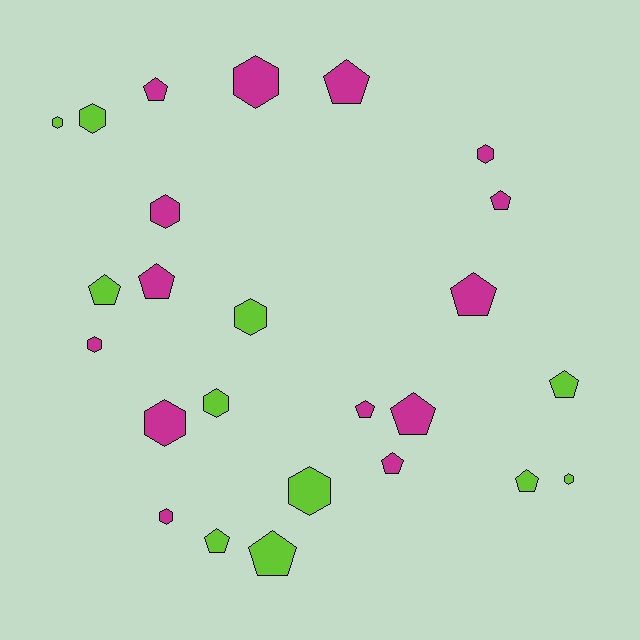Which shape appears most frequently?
Pentagon, with 13 objects.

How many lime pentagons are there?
There are 5 lime pentagons.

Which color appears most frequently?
Magenta, with 14 objects.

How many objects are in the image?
There are 25 objects.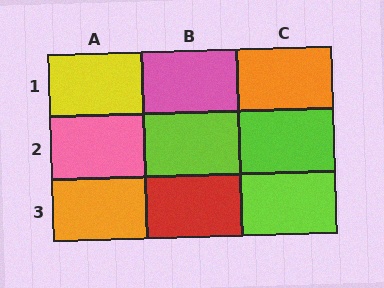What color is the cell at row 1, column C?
Orange.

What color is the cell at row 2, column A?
Pink.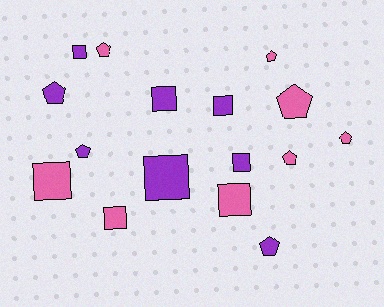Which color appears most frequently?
Purple, with 8 objects.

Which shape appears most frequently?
Square, with 8 objects.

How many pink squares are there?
There are 3 pink squares.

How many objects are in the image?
There are 16 objects.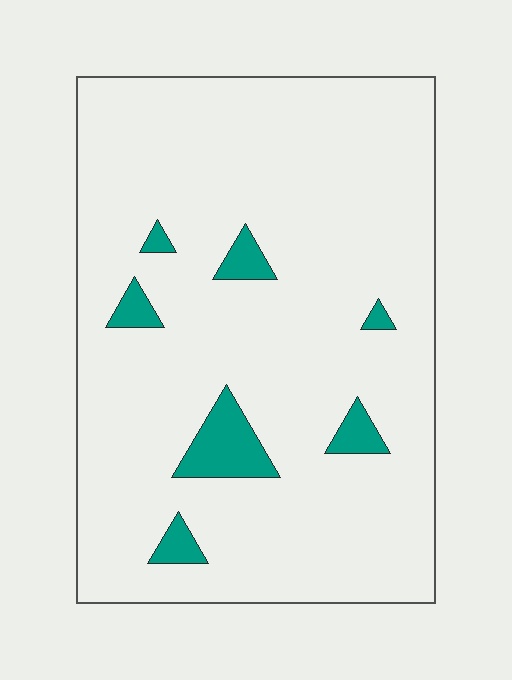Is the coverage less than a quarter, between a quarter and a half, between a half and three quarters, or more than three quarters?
Less than a quarter.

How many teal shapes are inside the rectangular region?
7.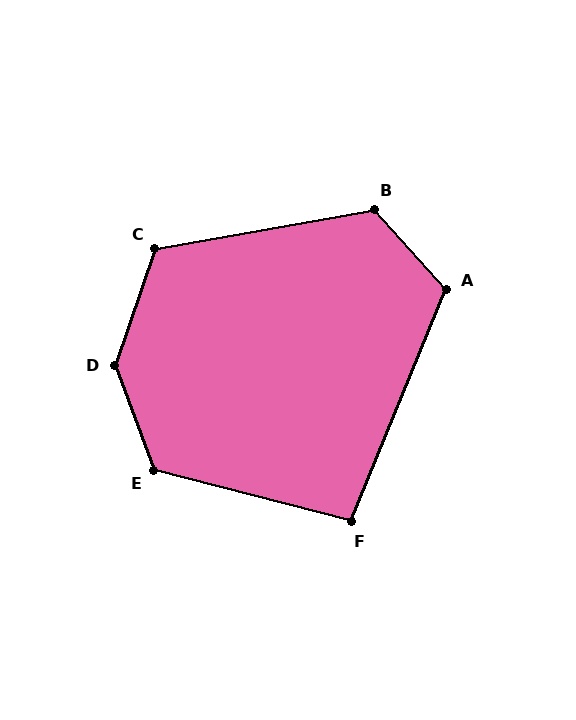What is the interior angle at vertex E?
Approximately 125 degrees (obtuse).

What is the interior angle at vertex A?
Approximately 116 degrees (obtuse).